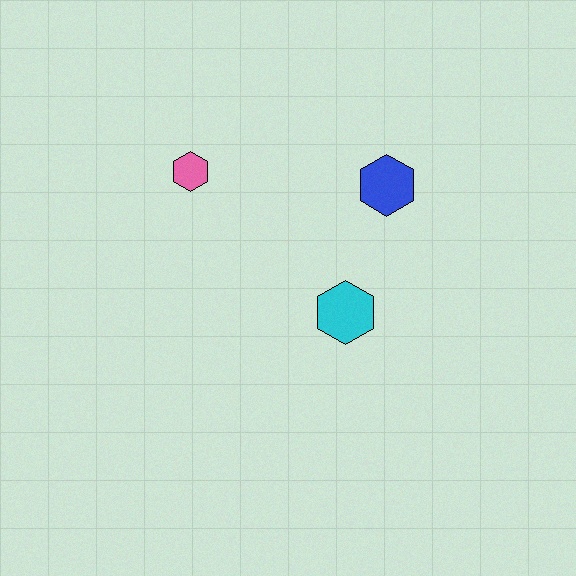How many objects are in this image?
There are 3 objects.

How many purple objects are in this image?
There are no purple objects.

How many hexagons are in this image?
There are 3 hexagons.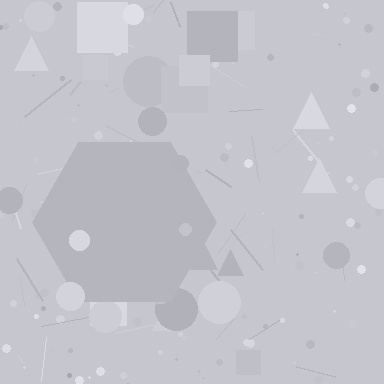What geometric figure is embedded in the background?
A hexagon is embedded in the background.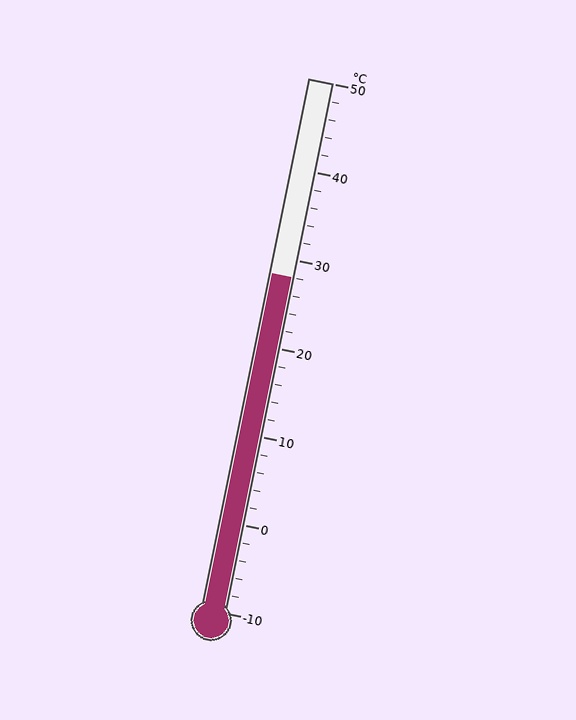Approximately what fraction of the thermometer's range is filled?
The thermometer is filled to approximately 65% of its range.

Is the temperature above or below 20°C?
The temperature is above 20°C.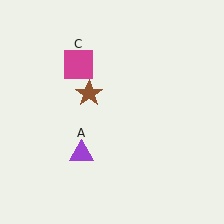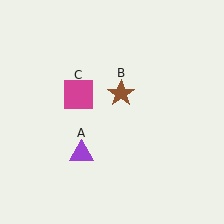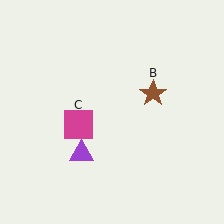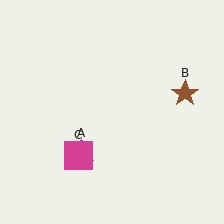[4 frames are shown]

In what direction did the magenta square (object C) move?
The magenta square (object C) moved down.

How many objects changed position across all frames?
2 objects changed position: brown star (object B), magenta square (object C).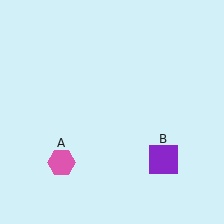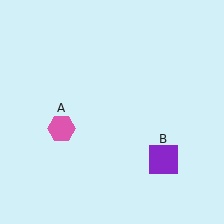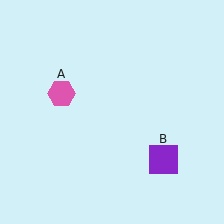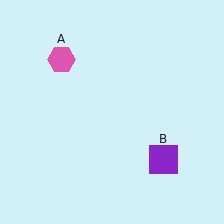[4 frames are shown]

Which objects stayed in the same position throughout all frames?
Purple square (object B) remained stationary.